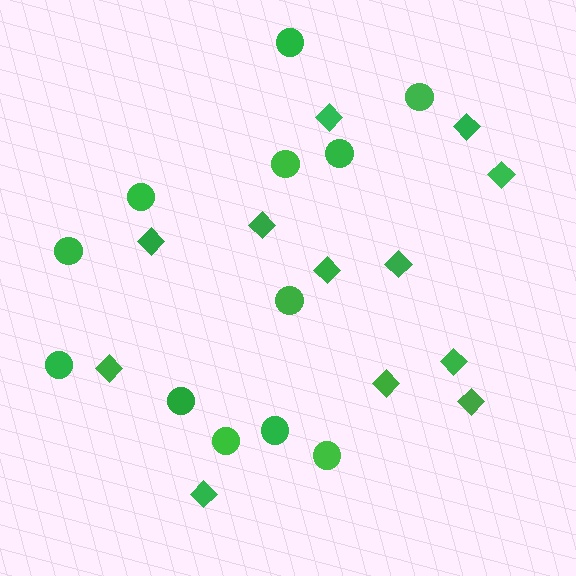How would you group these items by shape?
There are 2 groups: one group of diamonds (12) and one group of circles (12).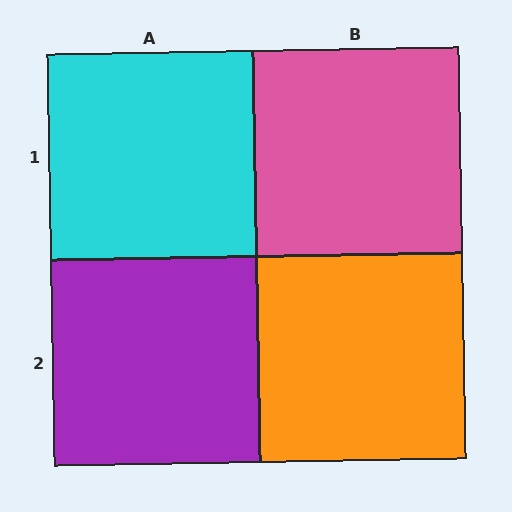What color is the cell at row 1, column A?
Cyan.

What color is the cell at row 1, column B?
Pink.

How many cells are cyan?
1 cell is cyan.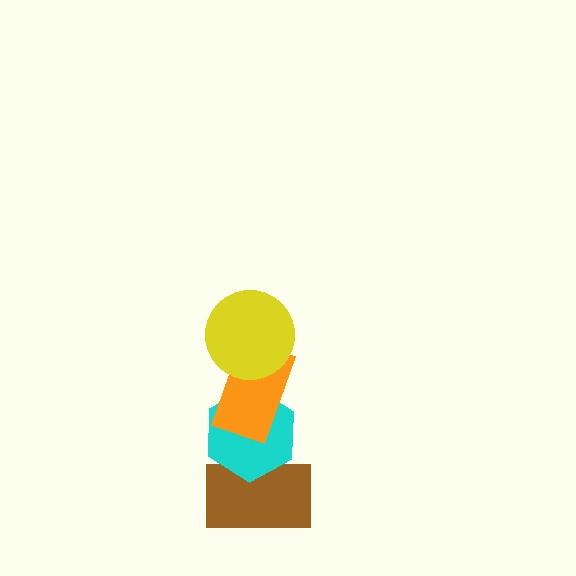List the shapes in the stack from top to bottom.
From top to bottom: the yellow circle, the orange rectangle, the cyan hexagon, the brown rectangle.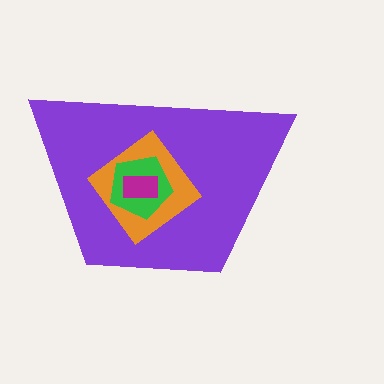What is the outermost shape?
The purple trapezoid.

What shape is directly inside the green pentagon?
The magenta rectangle.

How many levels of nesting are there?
4.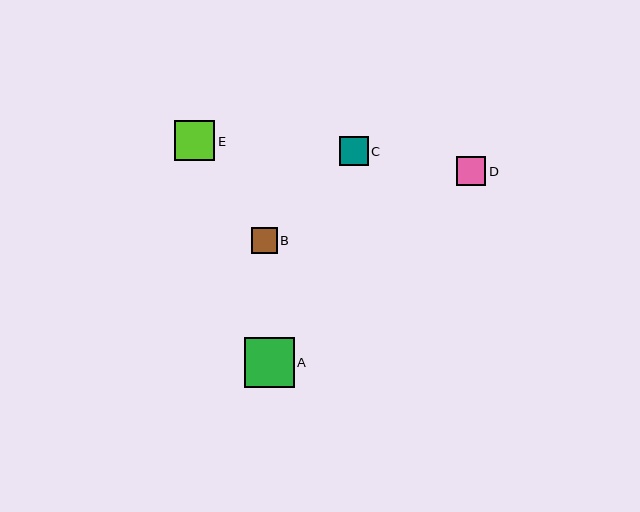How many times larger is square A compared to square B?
Square A is approximately 2.0 times the size of square B.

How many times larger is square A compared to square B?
Square A is approximately 2.0 times the size of square B.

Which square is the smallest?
Square B is the smallest with a size of approximately 26 pixels.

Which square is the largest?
Square A is the largest with a size of approximately 50 pixels.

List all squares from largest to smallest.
From largest to smallest: A, E, D, C, B.